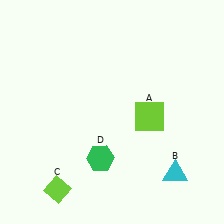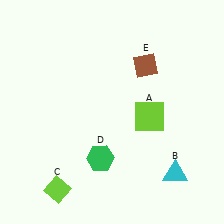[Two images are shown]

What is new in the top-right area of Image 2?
A brown diamond (E) was added in the top-right area of Image 2.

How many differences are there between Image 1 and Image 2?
There is 1 difference between the two images.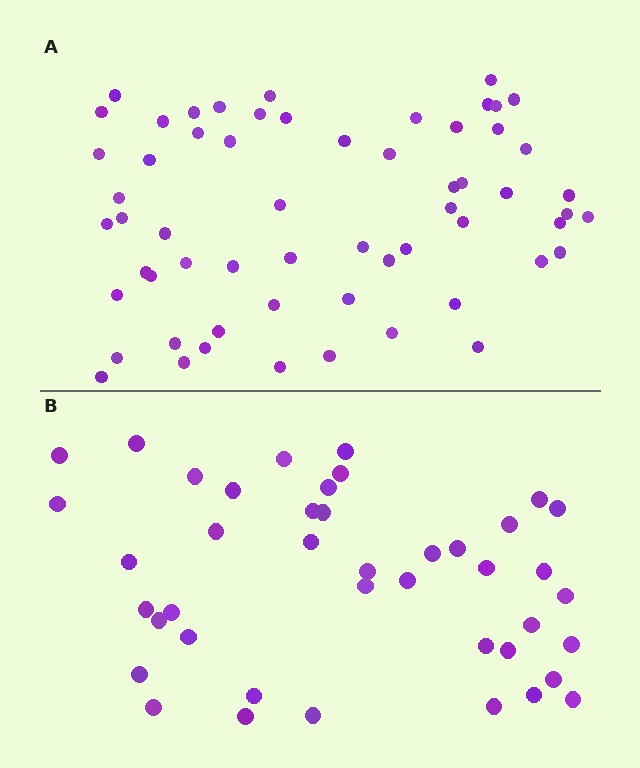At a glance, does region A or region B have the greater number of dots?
Region A (the top region) has more dots.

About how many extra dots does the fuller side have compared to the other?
Region A has approximately 20 more dots than region B.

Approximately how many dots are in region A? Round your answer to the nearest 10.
About 60 dots.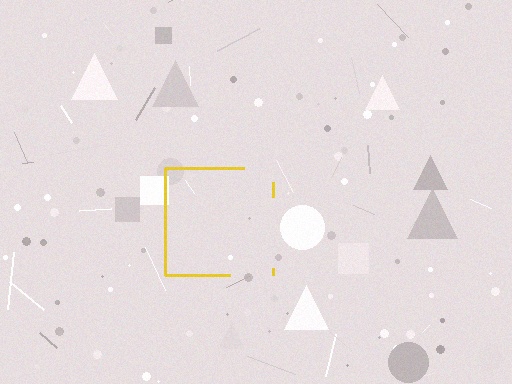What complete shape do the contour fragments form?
The contour fragments form a square.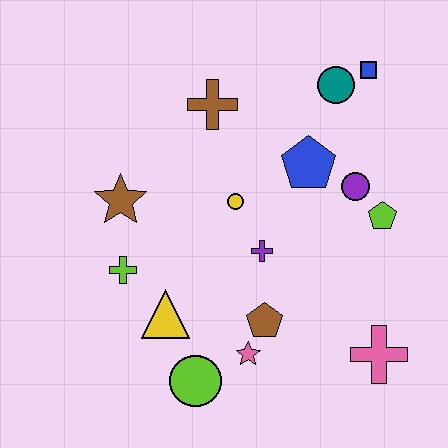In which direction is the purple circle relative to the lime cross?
The purple circle is to the right of the lime cross.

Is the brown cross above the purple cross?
Yes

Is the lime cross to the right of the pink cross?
No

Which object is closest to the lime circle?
The pink star is closest to the lime circle.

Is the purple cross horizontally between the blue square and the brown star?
Yes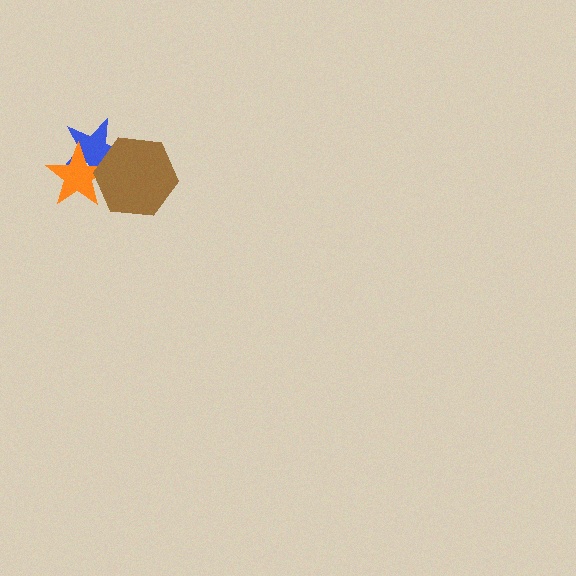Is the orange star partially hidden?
Yes, it is partially covered by another shape.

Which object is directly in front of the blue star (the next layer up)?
The orange star is directly in front of the blue star.